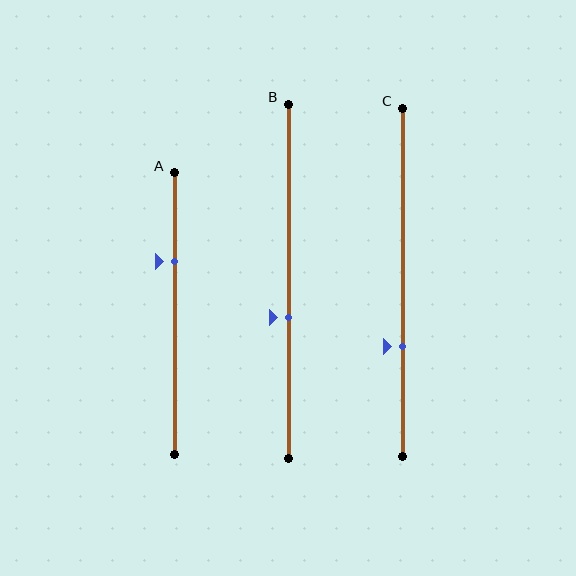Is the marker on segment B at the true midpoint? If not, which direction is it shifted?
No, the marker on segment B is shifted downward by about 10% of the segment length.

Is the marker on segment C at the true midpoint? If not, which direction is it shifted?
No, the marker on segment C is shifted downward by about 18% of the segment length.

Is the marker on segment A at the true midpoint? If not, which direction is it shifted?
No, the marker on segment A is shifted upward by about 19% of the segment length.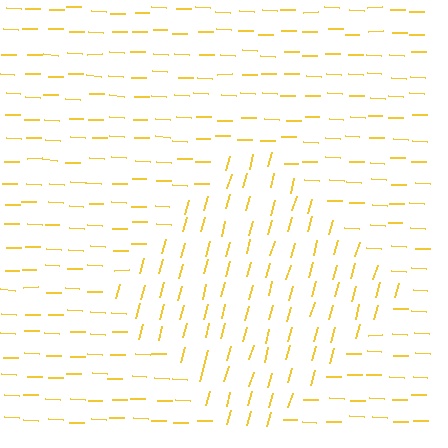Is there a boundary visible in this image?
Yes, there is a texture boundary formed by a change in line orientation.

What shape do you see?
I see a diamond.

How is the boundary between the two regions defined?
The boundary is defined purely by a change in line orientation (approximately 76 degrees difference). All lines are the same color and thickness.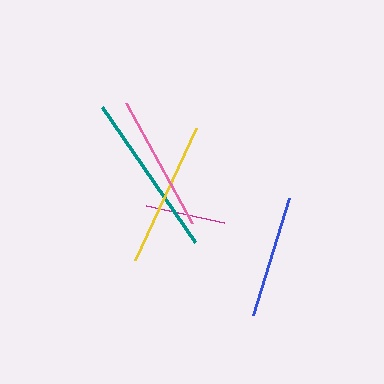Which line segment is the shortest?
The magenta line is the shortest at approximately 80 pixels.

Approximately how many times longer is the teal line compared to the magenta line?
The teal line is approximately 2.0 times the length of the magenta line.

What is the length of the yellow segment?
The yellow segment is approximately 146 pixels long.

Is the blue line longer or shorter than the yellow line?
The yellow line is longer than the blue line.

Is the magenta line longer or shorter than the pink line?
The pink line is longer than the magenta line.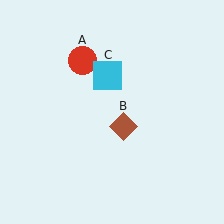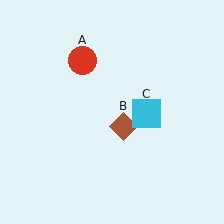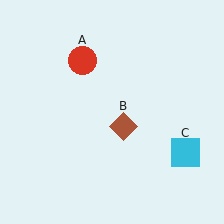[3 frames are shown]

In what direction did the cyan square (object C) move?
The cyan square (object C) moved down and to the right.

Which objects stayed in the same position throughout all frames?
Red circle (object A) and brown diamond (object B) remained stationary.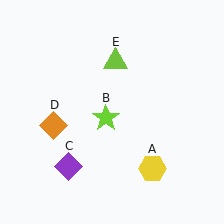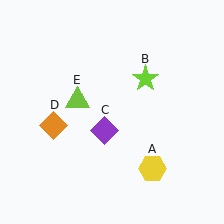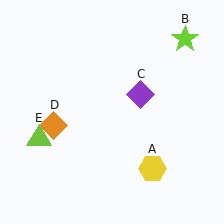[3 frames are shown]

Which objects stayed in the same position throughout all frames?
Yellow hexagon (object A) and orange diamond (object D) remained stationary.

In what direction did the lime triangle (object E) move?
The lime triangle (object E) moved down and to the left.